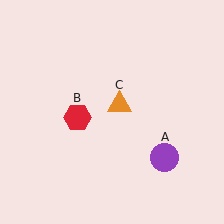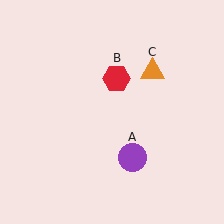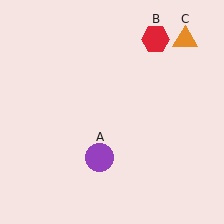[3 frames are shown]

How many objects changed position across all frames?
3 objects changed position: purple circle (object A), red hexagon (object B), orange triangle (object C).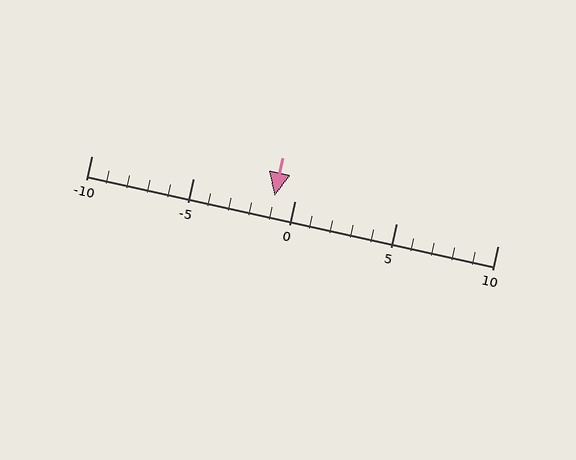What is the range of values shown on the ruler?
The ruler shows values from -10 to 10.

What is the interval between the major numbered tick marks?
The major tick marks are spaced 5 units apart.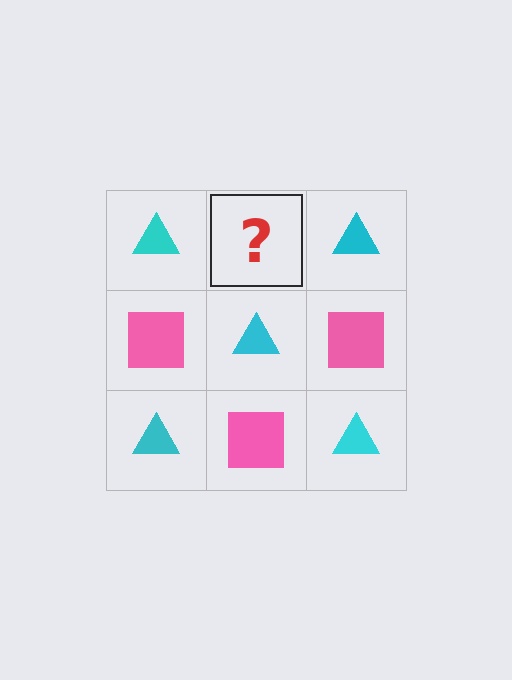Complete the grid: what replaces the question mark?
The question mark should be replaced with a pink square.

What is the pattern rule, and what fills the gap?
The rule is that it alternates cyan triangle and pink square in a checkerboard pattern. The gap should be filled with a pink square.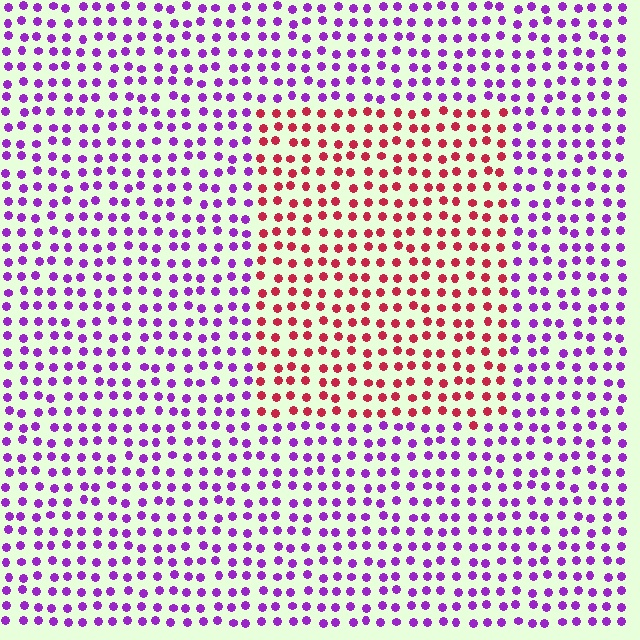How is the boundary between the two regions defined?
The boundary is defined purely by a slight shift in hue (about 64 degrees). Spacing, size, and orientation are identical on both sides.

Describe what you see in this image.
The image is filled with small purple elements in a uniform arrangement. A rectangle-shaped region is visible where the elements are tinted to a slightly different hue, forming a subtle color boundary.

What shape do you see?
I see a rectangle.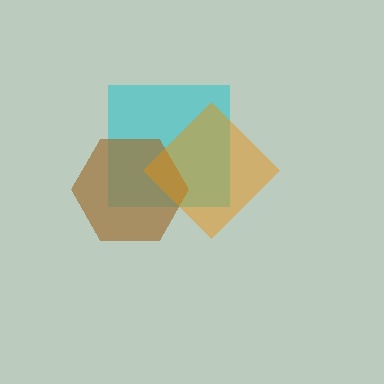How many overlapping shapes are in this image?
There are 3 overlapping shapes in the image.